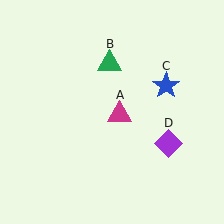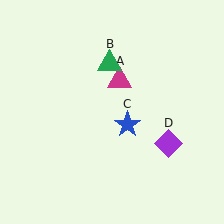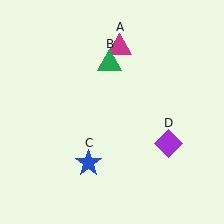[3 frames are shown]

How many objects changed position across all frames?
2 objects changed position: magenta triangle (object A), blue star (object C).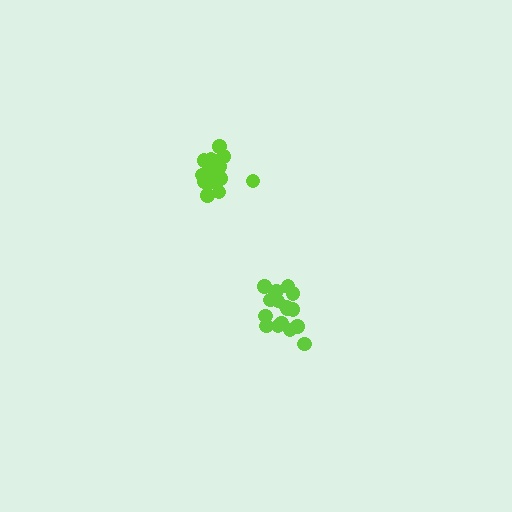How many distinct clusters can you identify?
There are 2 distinct clusters.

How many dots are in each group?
Group 1: 16 dots, Group 2: 15 dots (31 total).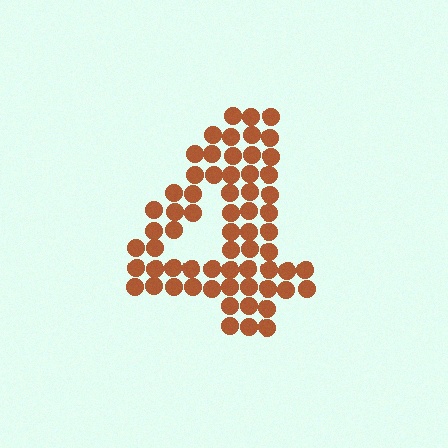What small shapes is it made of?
It is made of small circles.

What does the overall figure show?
The overall figure shows the digit 4.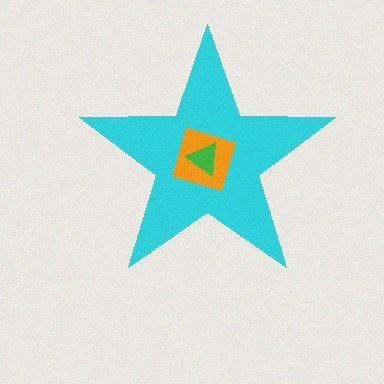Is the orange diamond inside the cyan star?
Yes.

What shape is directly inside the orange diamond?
The green triangle.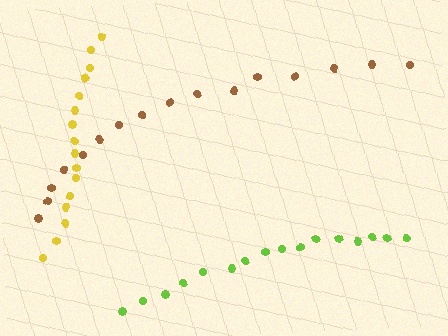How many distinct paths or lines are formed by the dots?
There are 3 distinct paths.